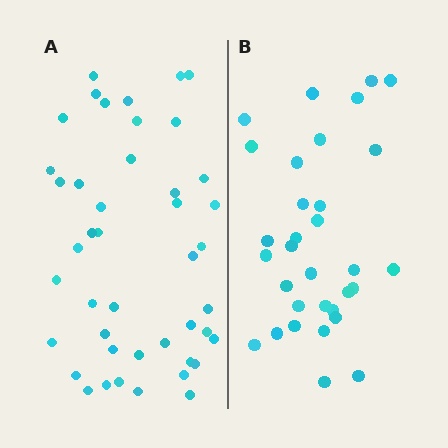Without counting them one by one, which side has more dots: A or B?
Region A (the left region) has more dots.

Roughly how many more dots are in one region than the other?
Region A has roughly 12 or so more dots than region B.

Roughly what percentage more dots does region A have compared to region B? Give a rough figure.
About 40% more.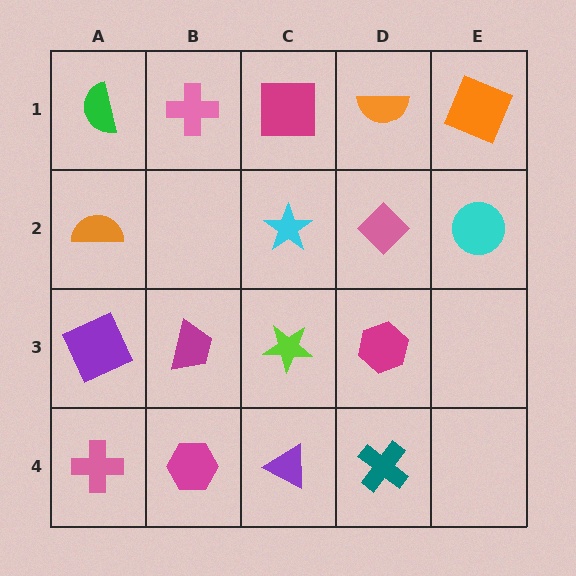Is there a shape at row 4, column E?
No, that cell is empty.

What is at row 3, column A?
A purple square.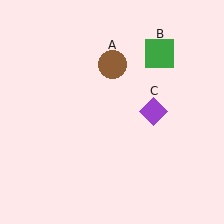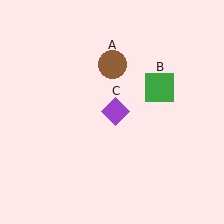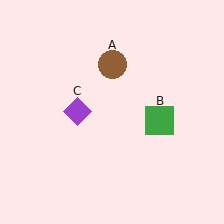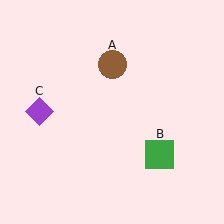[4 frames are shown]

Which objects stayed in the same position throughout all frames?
Brown circle (object A) remained stationary.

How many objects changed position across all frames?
2 objects changed position: green square (object B), purple diamond (object C).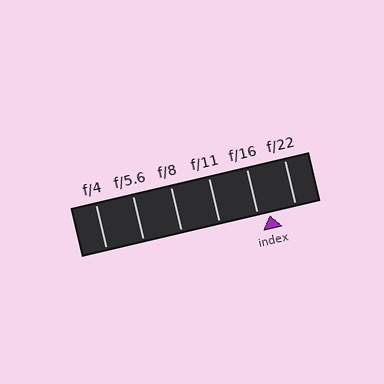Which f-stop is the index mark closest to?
The index mark is closest to f/16.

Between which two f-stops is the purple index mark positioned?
The index mark is between f/16 and f/22.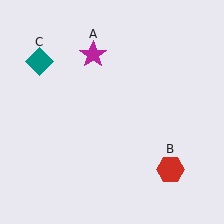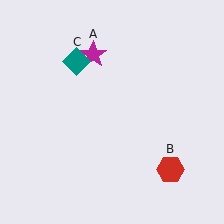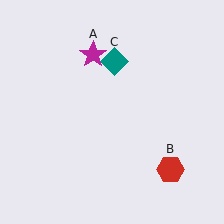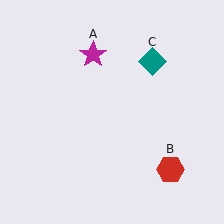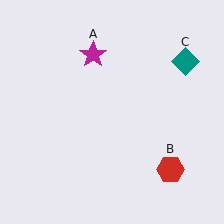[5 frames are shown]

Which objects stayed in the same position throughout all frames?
Magenta star (object A) and red hexagon (object B) remained stationary.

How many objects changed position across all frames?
1 object changed position: teal diamond (object C).